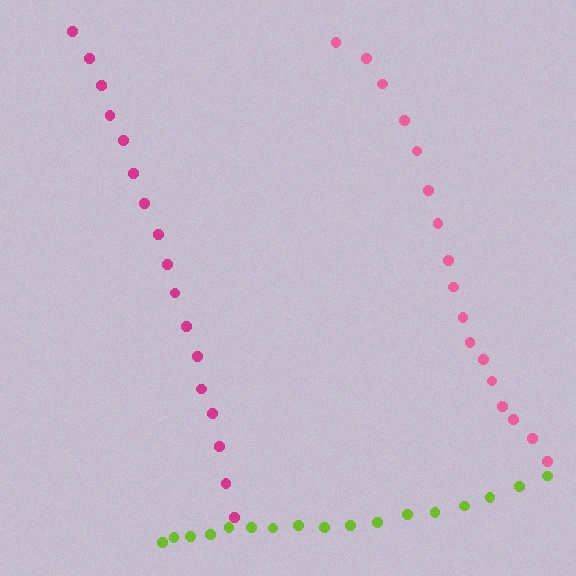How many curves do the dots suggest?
There are 3 distinct paths.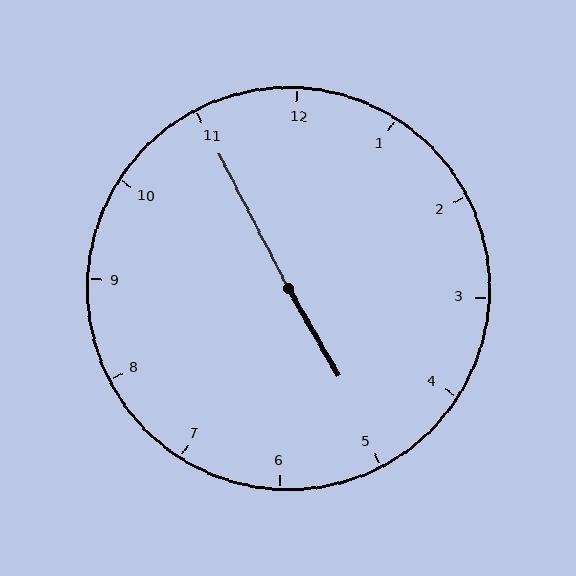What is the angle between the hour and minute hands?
Approximately 178 degrees.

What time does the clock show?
4:55.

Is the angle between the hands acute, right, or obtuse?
It is obtuse.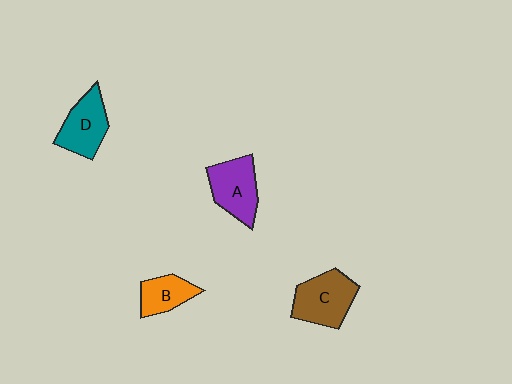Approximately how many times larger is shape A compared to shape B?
Approximately 1.5 times.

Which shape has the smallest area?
Shape B (orange).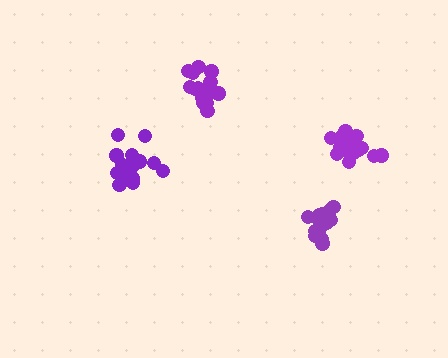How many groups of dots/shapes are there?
There are 4 groups.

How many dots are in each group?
Group 1: 21 dots, Group 2: 16 dots, Group 3: 17 dots, Group 4: 15 dots (69 total).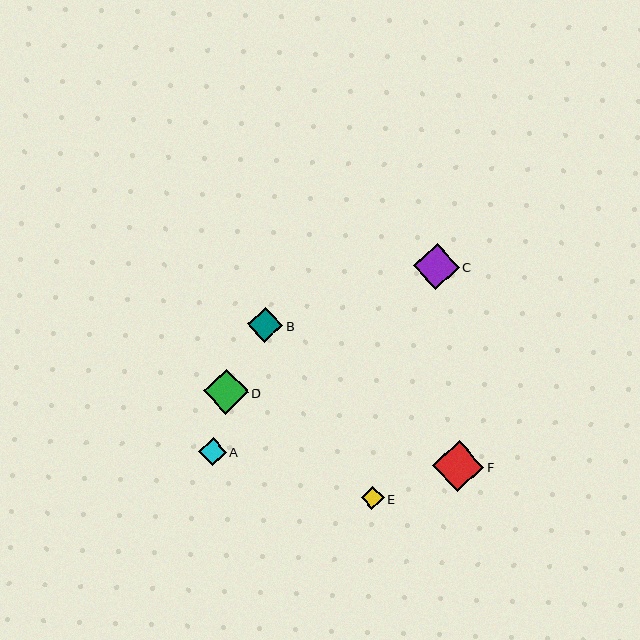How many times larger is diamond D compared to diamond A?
Diamond D is approximately 1.6 times the size of diamond A.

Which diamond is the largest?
Diamond F is the largest with a size of approximately 51 pixels.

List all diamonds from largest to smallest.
From largest to smallest: F, C, D, B, A, E.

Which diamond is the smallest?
Diamond E is the smallest with a size of approximately 23 pixels.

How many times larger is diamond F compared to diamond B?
Diamond F is approximately 1.5 times the size of diamond B.